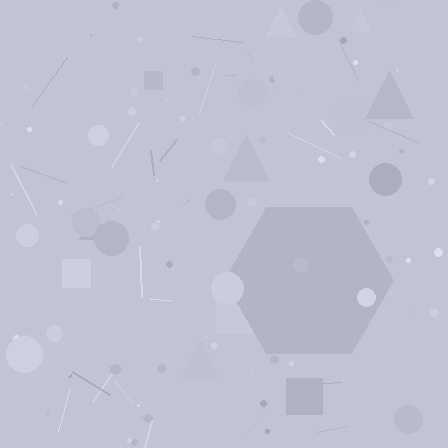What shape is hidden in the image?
A hexagon is hidden in the image.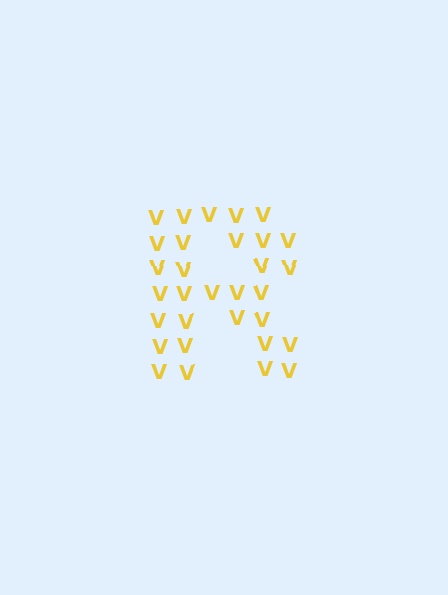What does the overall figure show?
The overall figure shows the letter R.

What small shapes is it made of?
It is made of small letter V's.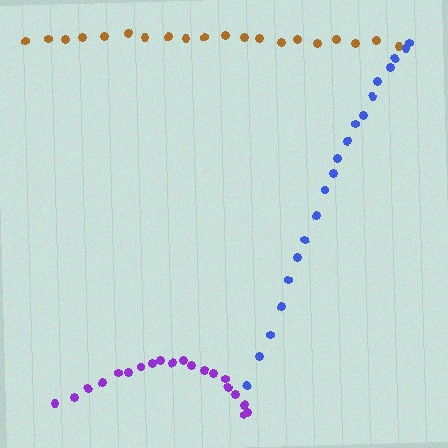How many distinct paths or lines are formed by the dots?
There are 3 distinct paths.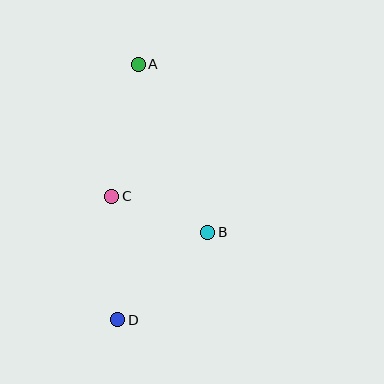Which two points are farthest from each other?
Points A and D are farthest from each other.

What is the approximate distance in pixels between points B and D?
The distance between B and D is approximately 125 pixels.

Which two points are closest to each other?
Points B and C are closest to each other.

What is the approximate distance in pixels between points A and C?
The distance between A and C is approximately 135 pixels.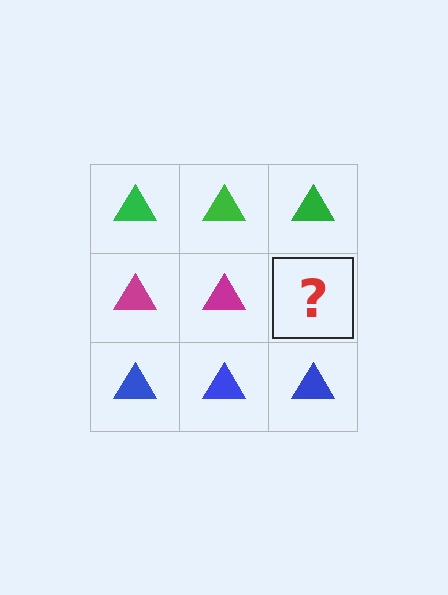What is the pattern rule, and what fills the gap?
The rule is that each row has a consistent color. The gap should be filled with a magenta triangle.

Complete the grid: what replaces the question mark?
The question mark should be replaced with a magenta triangle.